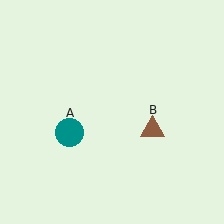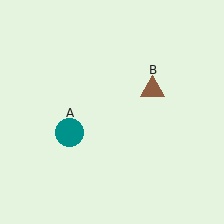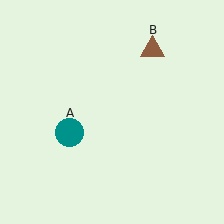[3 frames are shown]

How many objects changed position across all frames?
1 object changed position: brown triangle (object B).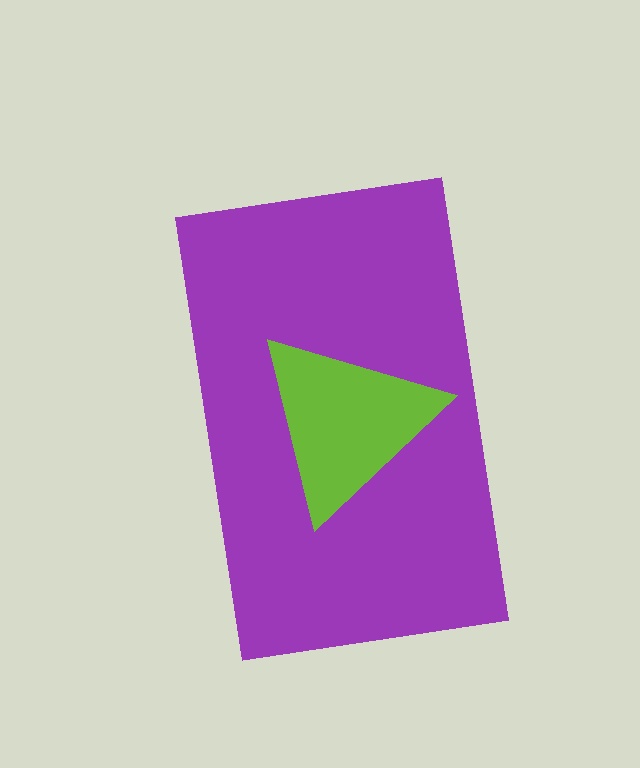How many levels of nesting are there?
2.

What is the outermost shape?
The purple rectangle.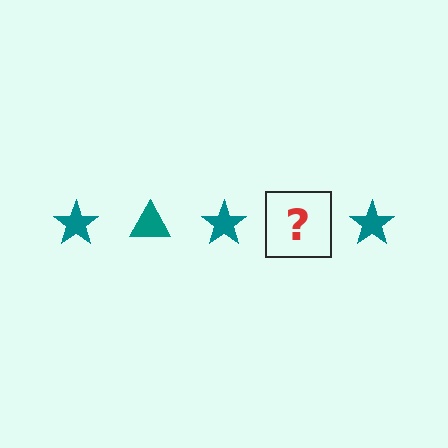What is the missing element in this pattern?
The missing element is a teal triangle.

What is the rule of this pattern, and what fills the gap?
The rule is that the pattern cycles through star, triangle shapes in teal. The gap should be filled with a teal triangle.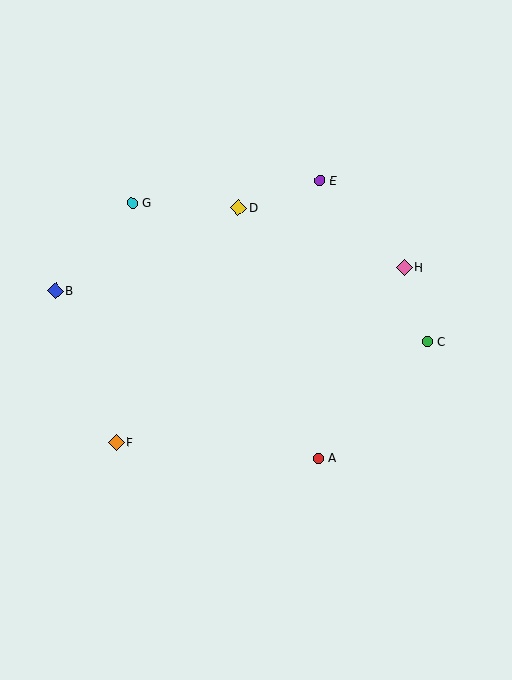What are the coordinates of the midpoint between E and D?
The midpoint between E and D is at (279, 194).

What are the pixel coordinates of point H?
Point H is at (404, 268).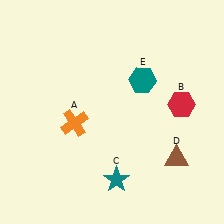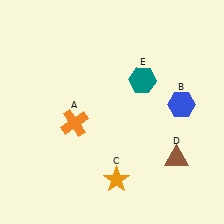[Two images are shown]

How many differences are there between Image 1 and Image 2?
There are 2 differences between the two images.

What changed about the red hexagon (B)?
In Image 1, B is red. In Image 2, it changed to blue.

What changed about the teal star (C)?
In Image 1, C is teal. In Image 2, it changed to orange.